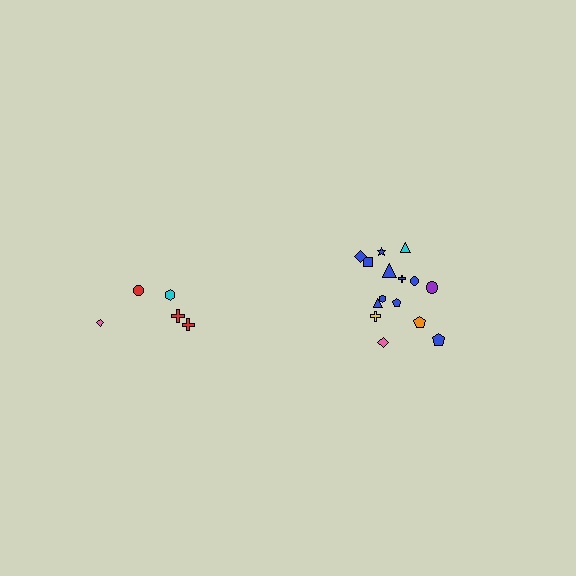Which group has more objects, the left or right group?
The right group.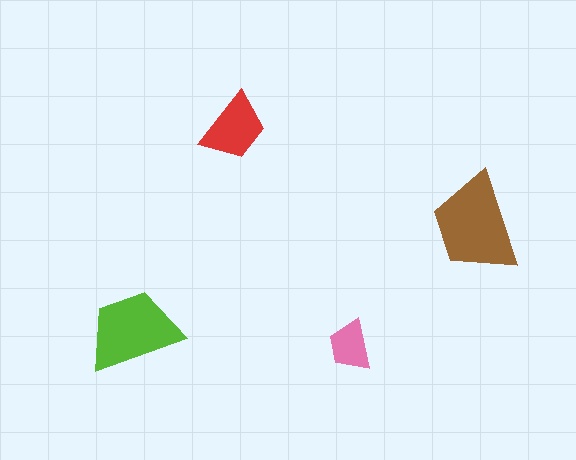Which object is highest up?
The red trapezoid is topmost.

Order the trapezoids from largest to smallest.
the brown one, the lime one, the red one, the pink one.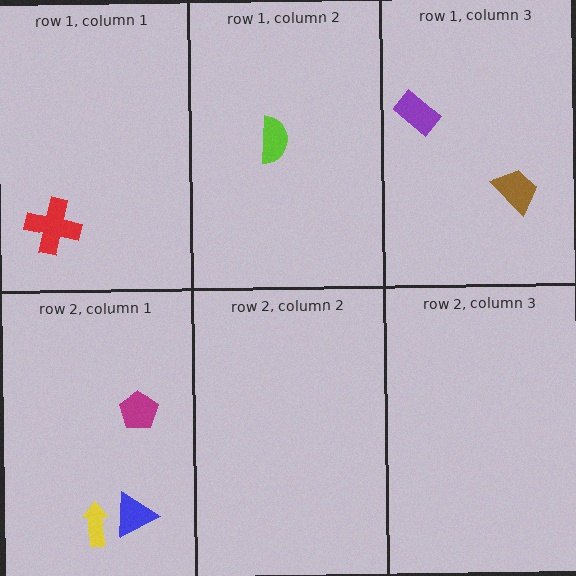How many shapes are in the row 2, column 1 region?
3.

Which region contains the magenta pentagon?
The row 2, column 1 region.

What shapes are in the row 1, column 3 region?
The purple rectangle, the brown trapezoid.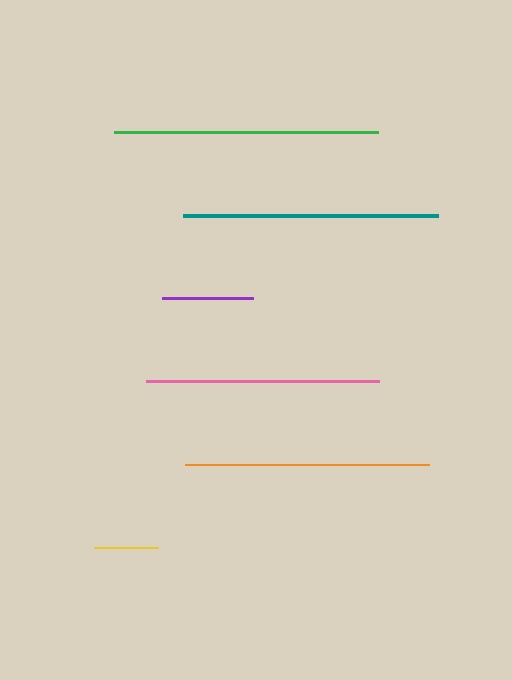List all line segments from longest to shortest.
From longest to shortest: green, teal, orange, pink, purple, yellow.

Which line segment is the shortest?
The yellow line is the shortest at approximately 64 pixels.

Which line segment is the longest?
The green line is the longest at approximately 263 pixels.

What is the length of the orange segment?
The orange segment is approximately 244 pixels long.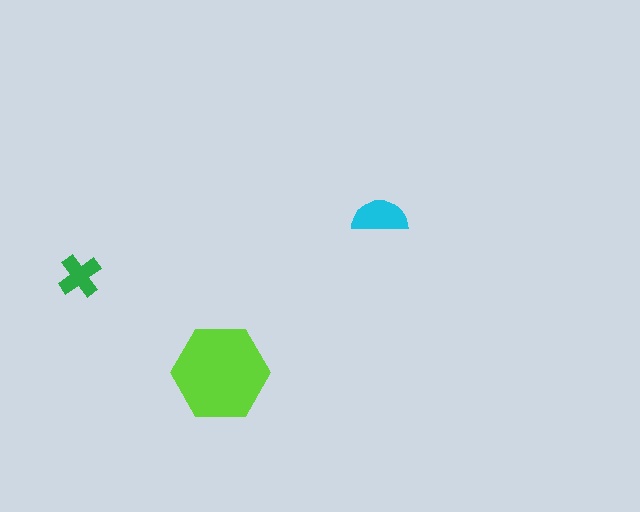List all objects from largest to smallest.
The lime hexagon, the cyan semicircle, the green cross.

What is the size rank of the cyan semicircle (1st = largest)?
2nd.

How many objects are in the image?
There are 3 objects in the image.